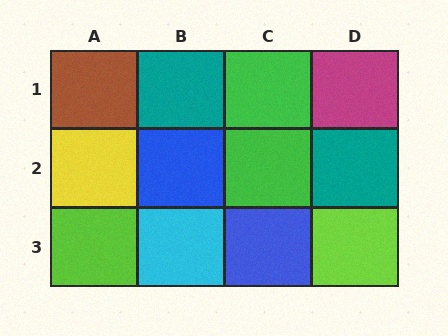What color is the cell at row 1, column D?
Magenta.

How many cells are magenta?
1 cell is magenta.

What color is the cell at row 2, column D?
Teal.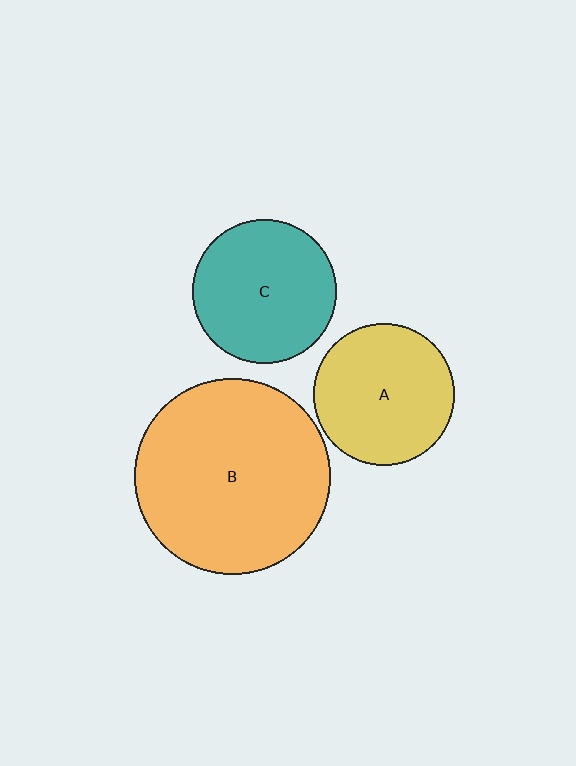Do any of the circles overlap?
No, none of the circles overlap.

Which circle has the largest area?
Circle B (orange).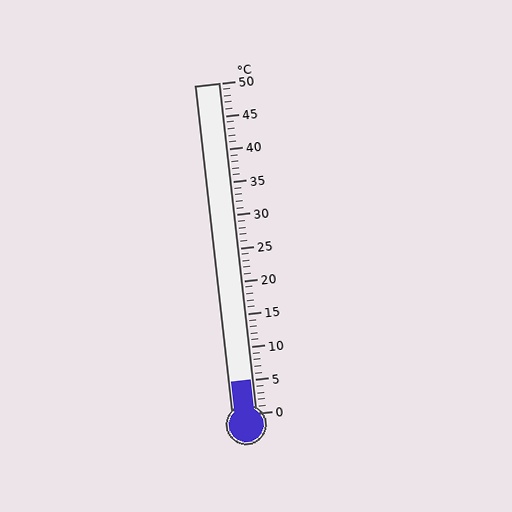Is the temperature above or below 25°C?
The temperature is below 25°C.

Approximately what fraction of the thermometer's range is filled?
The thermometer is filled to approximately 10% of its range.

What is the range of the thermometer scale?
The thermometer scale ranges from 0°C to 50°C.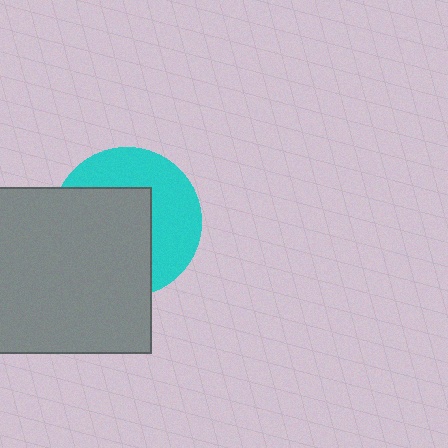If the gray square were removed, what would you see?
You would see the complete cyan circle.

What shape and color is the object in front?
The object in front is a gray square.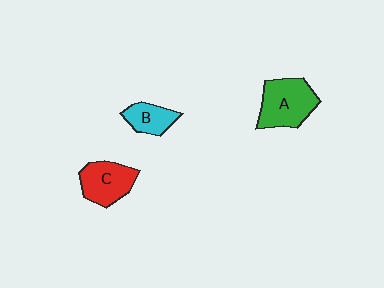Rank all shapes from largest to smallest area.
From largest to smallest: A (green), C (red), B (cyan).